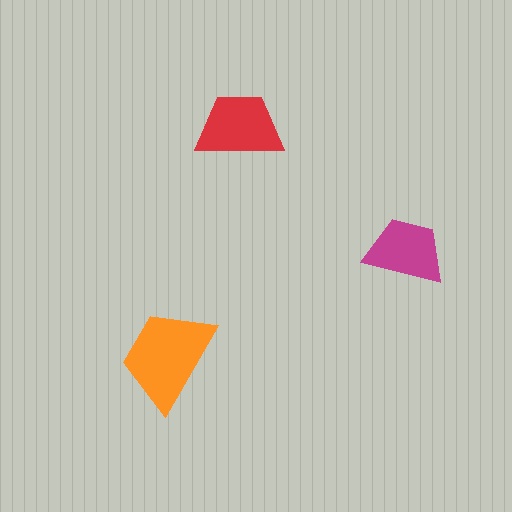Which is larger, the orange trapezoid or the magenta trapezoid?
The orange one.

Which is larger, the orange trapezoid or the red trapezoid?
The orange one.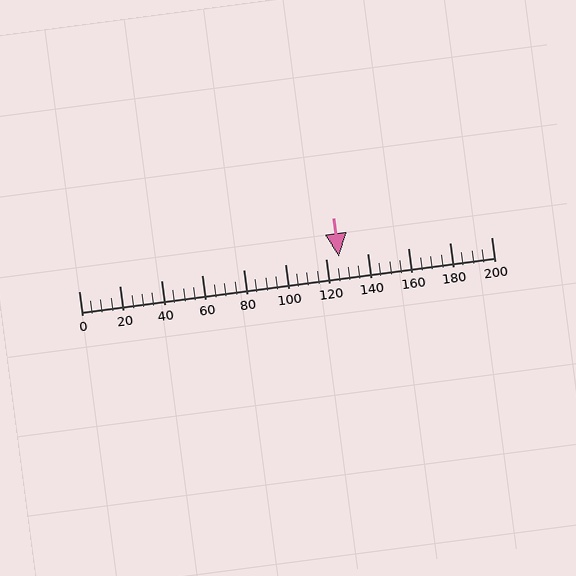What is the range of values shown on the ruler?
The ruler shows values from 0 to 200.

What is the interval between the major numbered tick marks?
The major tick marks are spaced 20 units apart.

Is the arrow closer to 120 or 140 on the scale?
The arrow is closer to 120.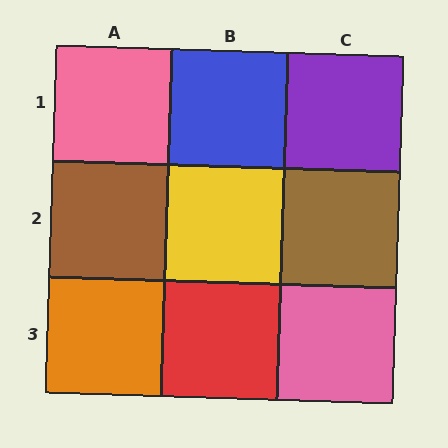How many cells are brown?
2 cells are brown.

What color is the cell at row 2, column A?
Brown.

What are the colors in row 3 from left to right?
Orange, red, pink.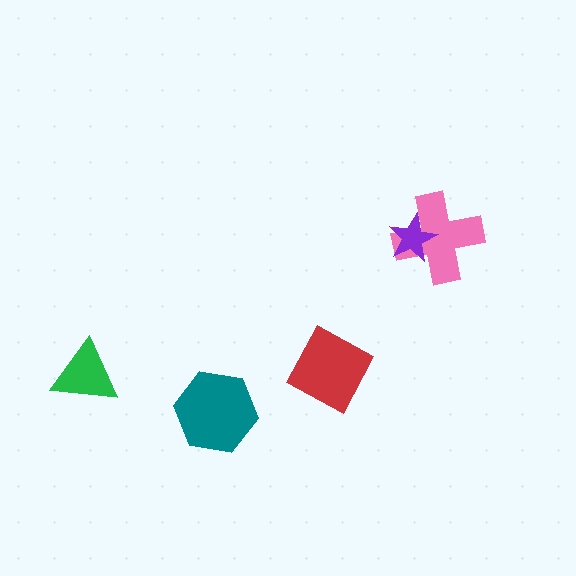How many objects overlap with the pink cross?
1 object overlaps with the pink cross.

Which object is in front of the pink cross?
The purple star is in front of the pink cross.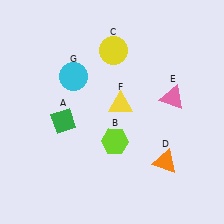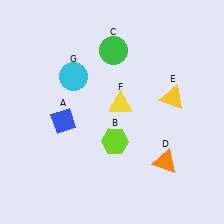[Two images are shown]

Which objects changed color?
A changed from green to blue. C changed from yellow to green. E changed from pink to yellow.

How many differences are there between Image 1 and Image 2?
There are 3 differences between the two images.